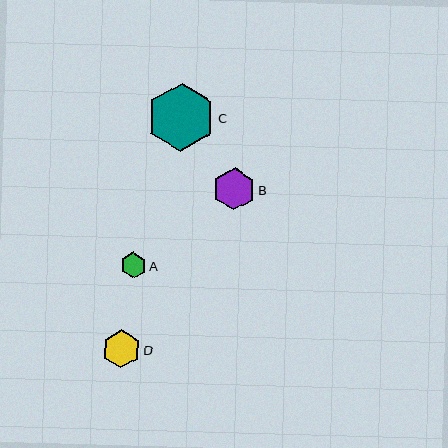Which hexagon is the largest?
Hexagon C is the largest with a size of approximately 68 pixels.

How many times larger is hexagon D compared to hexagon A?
Hexagon D is approximately 1.5 times the size of hexagon A.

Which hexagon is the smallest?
Hexagon A is the smallest with a size of approximately 26 pixels.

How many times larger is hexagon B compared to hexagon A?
Hexagon B is approximately 1.6 times the size of hexagon A.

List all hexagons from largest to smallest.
From largest to smallest: C, B, D, A.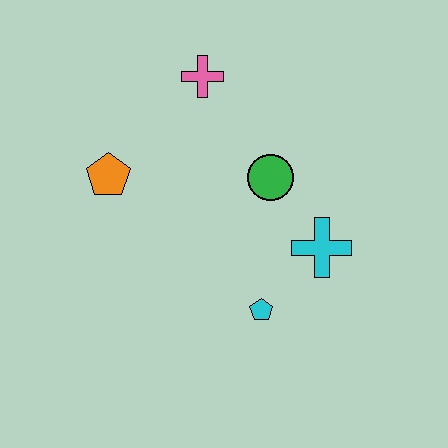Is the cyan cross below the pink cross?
Yes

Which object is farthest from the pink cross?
The cyan pentagon is farthest from the pink cross.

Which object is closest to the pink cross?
The green circle is closest to the pink cross.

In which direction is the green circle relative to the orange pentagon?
The green circle is to the right of the orange pentagon.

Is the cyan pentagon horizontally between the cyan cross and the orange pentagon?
Yes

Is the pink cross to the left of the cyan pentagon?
Yes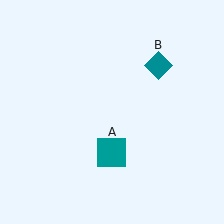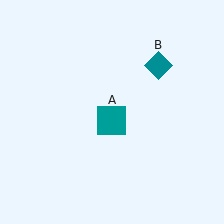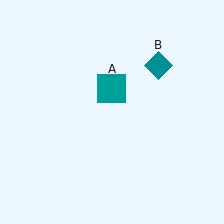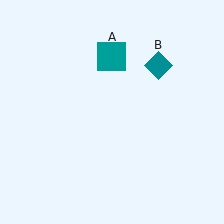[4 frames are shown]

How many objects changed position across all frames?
1 object changed position: teal square (object A).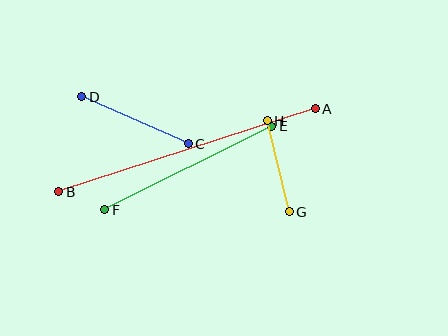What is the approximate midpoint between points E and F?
The midpoint is at approximately (188, 168) pixels.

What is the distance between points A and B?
The distance is approximately 270 pixels.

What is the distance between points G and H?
The distance is approximately 94 pixels.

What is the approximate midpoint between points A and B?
The midpoint is at approximately (187, 150) pixels.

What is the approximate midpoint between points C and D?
The midpoint is at approximately (135, 120) pixels.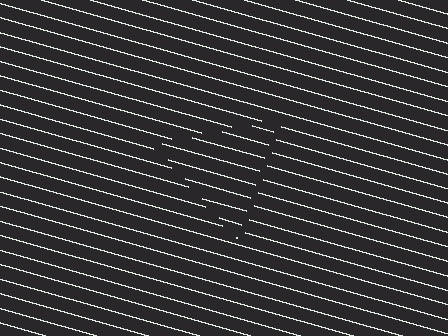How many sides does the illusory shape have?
3 sides — the line-ends trace a triangle.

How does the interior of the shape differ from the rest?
The interior of the shape contains the same grating, shifted by half a period — the contour is defined by the phase discontinuity where line-ends from the inner and outer gratings abut.